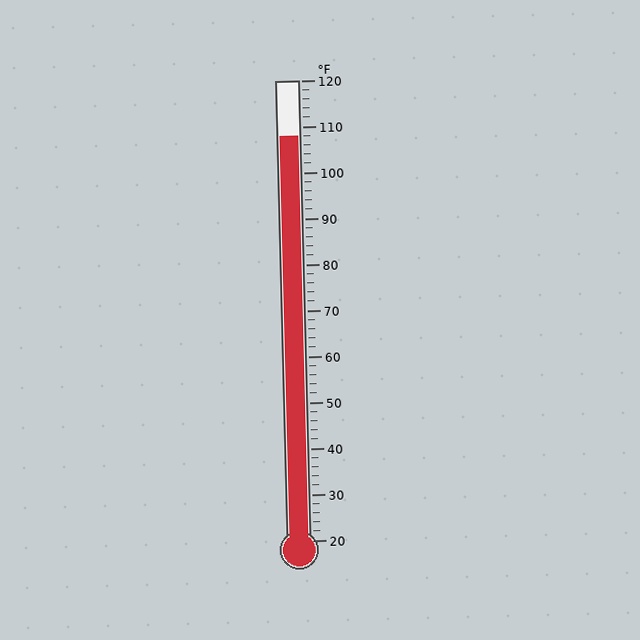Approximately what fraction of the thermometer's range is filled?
The thermometer is filled to approximately 90% of its range.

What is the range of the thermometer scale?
The thermometer scale ranges from 20°F to 120°F.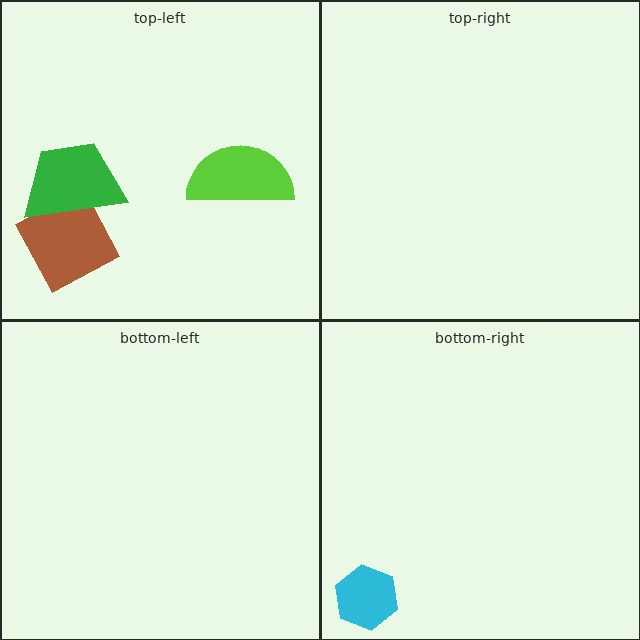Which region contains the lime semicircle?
The top-left region.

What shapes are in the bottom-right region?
The cyan hexagon.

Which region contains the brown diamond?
The top-left region.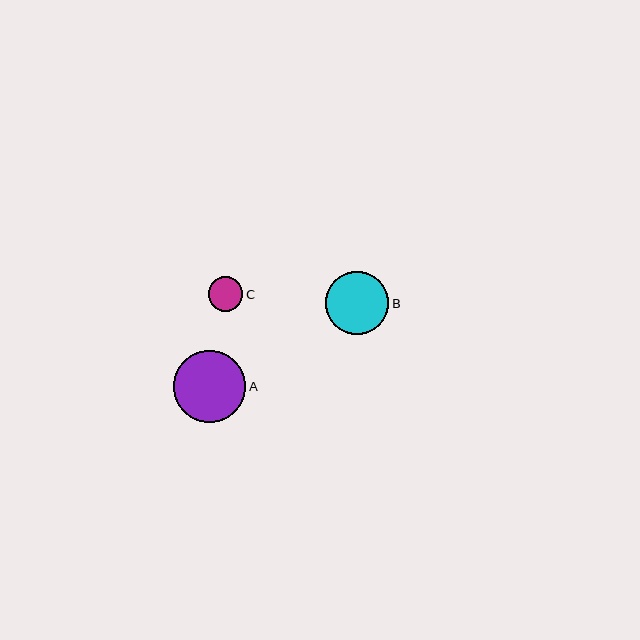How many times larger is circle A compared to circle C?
Circle A is approximately 2.1 times the size of circle C.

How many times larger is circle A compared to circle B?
Circle A is approximately 1.1 times the size of circle B.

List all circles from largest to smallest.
From largest to smallest: A, B, C.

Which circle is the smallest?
Circle C is the smallest with a size of approximately 34 pixels.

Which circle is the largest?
Circle A is the largest with a size of approximately 72 pixels.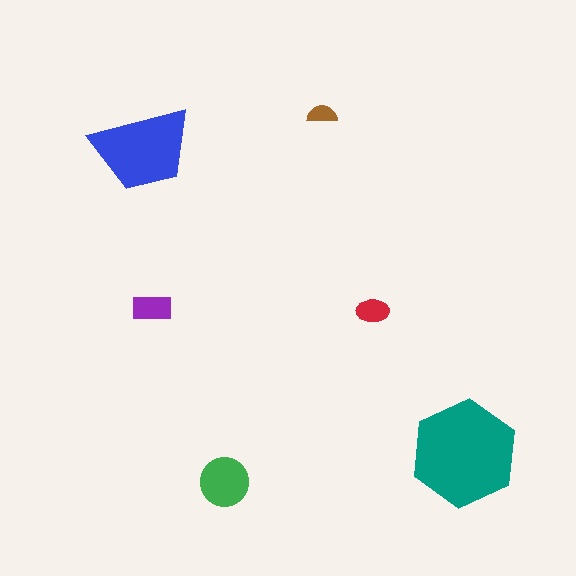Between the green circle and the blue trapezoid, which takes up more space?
The blue trapezoid.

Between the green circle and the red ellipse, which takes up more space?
The green circle.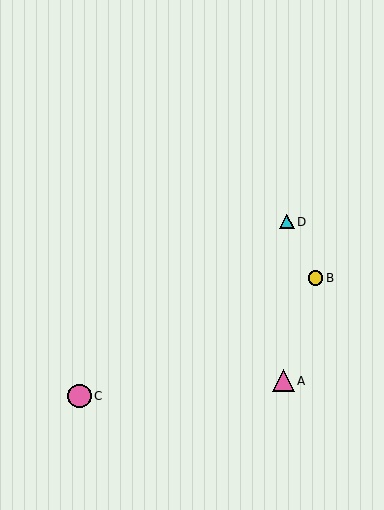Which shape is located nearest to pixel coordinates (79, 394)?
The pink circle (labeled C) at (79, 396) is nearest to that location.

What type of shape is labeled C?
Shape C is a pink circle.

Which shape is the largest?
The pink circle (labeled C) is the largest.